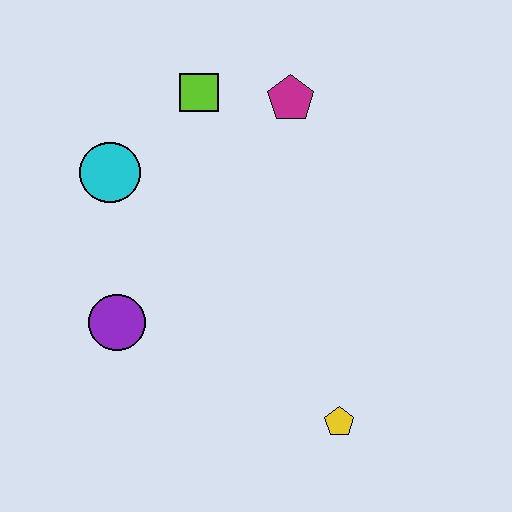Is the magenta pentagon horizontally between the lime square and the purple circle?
No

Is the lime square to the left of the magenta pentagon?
Yes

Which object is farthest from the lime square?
The yellow pentagon is farthest from the lime square.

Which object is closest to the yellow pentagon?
The purple circle is closest to the yellow pentagon.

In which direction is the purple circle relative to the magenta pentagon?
The purple circle is below the magenta pentagon.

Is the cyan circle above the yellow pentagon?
Yes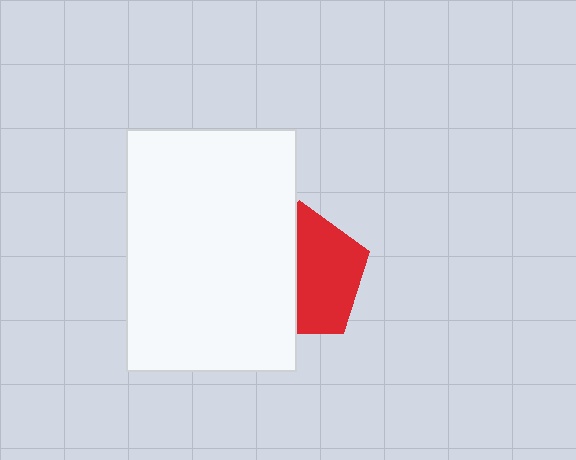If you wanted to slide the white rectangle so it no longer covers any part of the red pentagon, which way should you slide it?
Slide it left — that is the most direct way to separate the two shapes.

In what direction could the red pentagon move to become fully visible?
The red pentagon could move right. That would shift it out from behind the white rectangle entirely.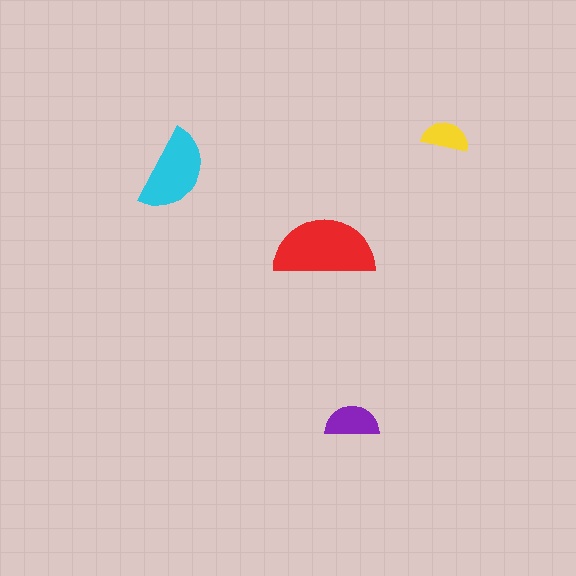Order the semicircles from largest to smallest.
the red one, the cyan one, the purple one, the yellow one.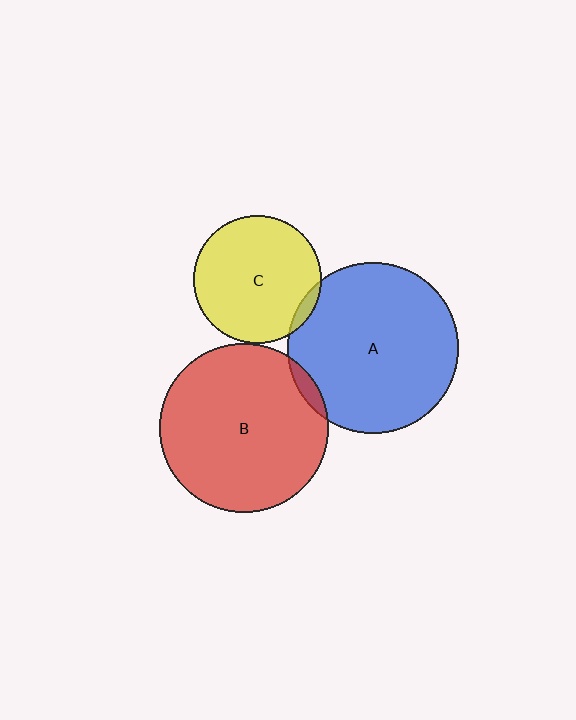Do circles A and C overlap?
Yes.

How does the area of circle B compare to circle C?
Approximately 1.7 times.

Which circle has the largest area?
Circle A (blue).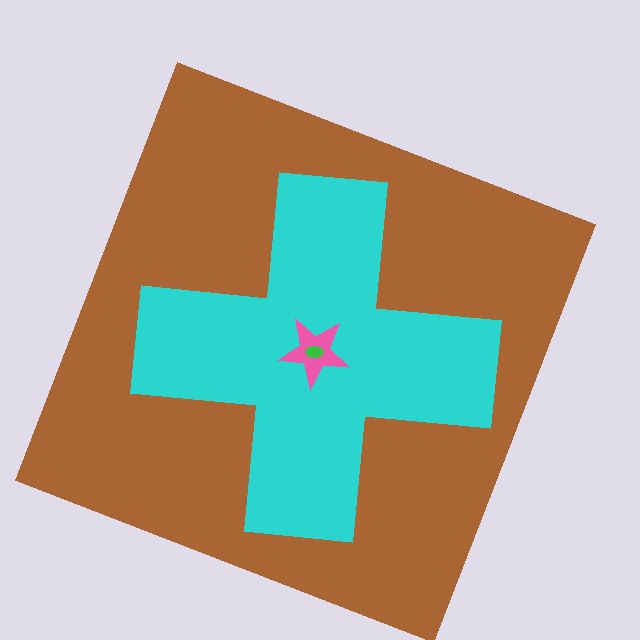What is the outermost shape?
The brown square.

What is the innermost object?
The green ellipse.